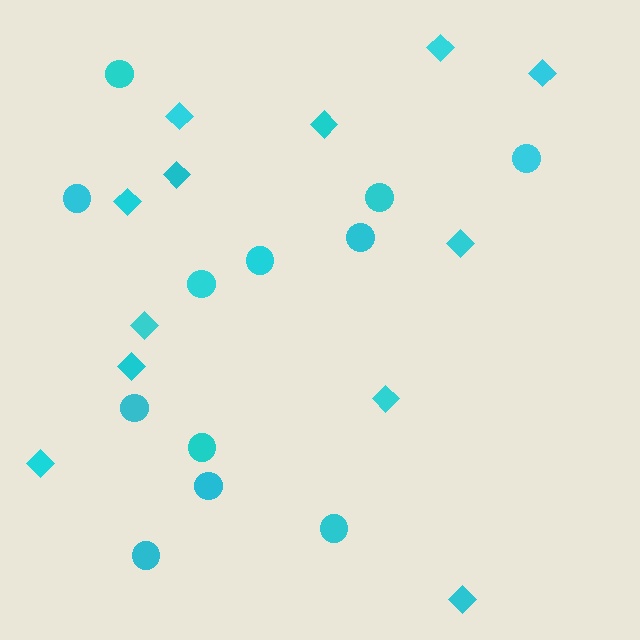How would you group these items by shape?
There are 2 groups: one group of diamonds (12) and one group of circles (12).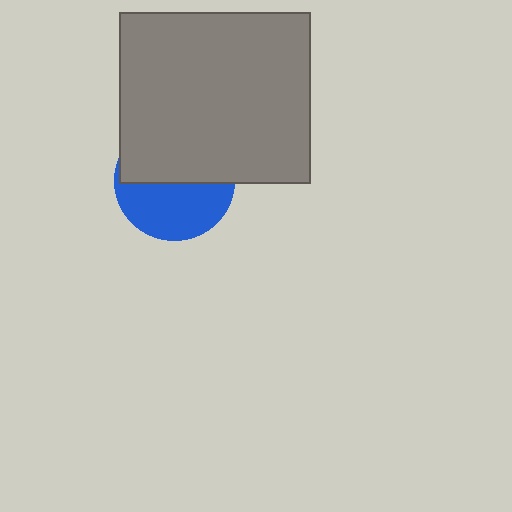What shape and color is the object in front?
The object in front is a gray rectangle.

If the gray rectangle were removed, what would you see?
You would see the complete blue circle.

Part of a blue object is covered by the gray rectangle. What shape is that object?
It is a circle.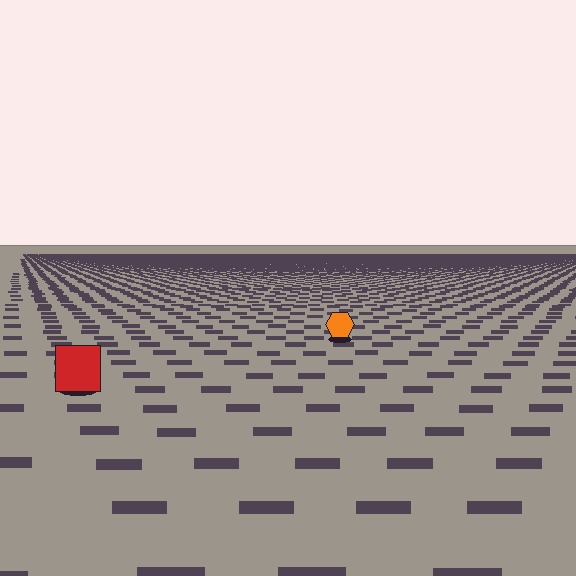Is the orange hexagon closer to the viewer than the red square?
No. The red square is closer — you can tell from the texture gradient: the ground texture is coarser near it.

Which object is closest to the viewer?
The red square is closest. The texture marks near it are larger and more spread out.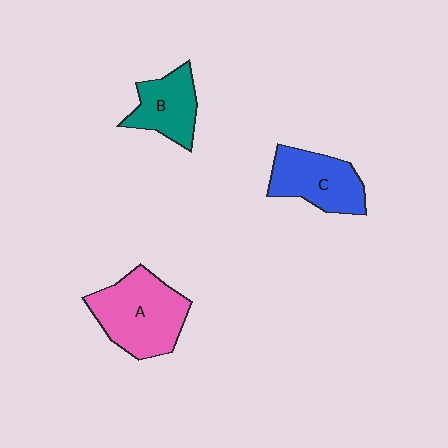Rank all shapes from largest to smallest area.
From largest to smallest: A (pink), C (blue), B (teal).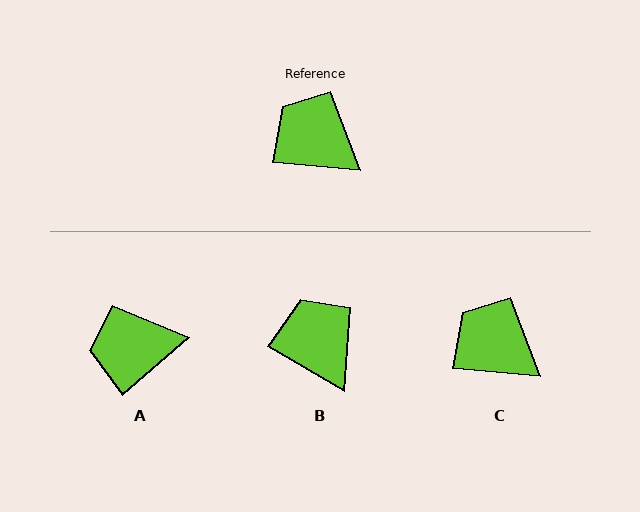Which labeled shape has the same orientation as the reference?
C.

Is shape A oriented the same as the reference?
No, it is off by about 46 degrees.